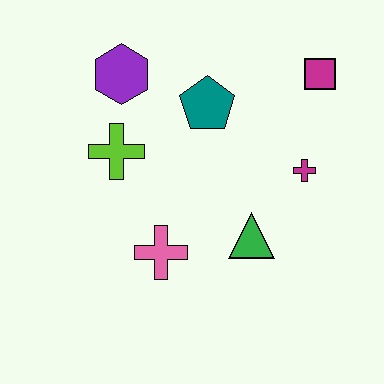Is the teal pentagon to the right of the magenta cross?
No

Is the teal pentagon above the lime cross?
Yes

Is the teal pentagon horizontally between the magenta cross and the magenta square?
No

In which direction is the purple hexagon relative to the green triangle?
The purple hexagon is above the green triangle.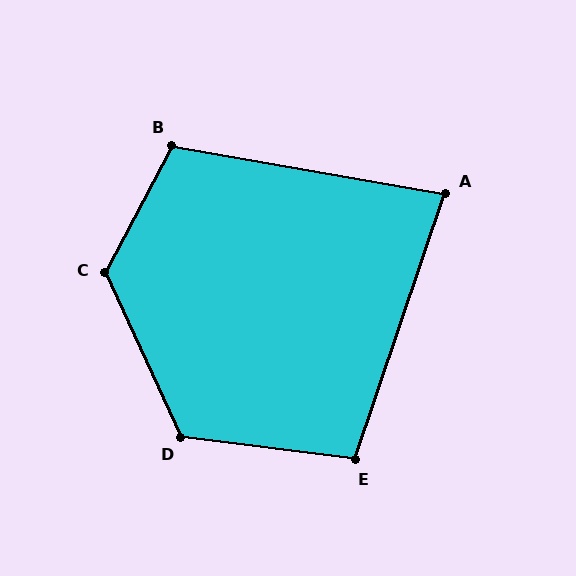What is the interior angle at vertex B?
Approximately 108 degrees (obtuse).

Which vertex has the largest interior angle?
C, at approximately 128 degrees.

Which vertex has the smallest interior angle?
A, at approximately 81 degrees.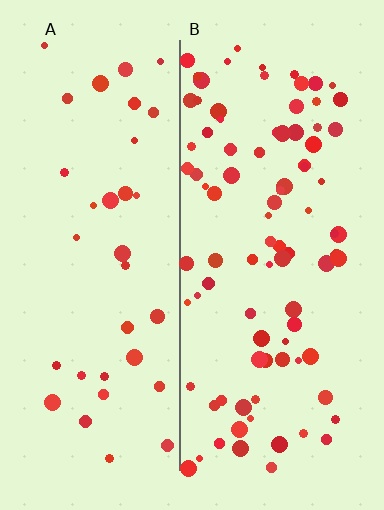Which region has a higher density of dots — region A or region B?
B (the right).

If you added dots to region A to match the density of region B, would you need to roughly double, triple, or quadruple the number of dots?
Approximately triple.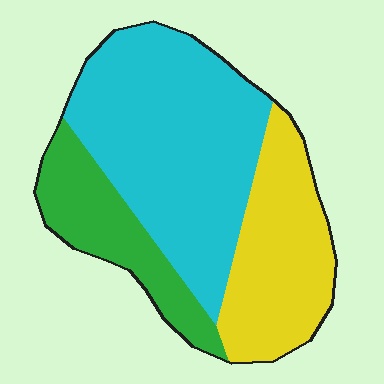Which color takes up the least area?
Green, at roughly 20%.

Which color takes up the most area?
Cyan, at roughly 50%.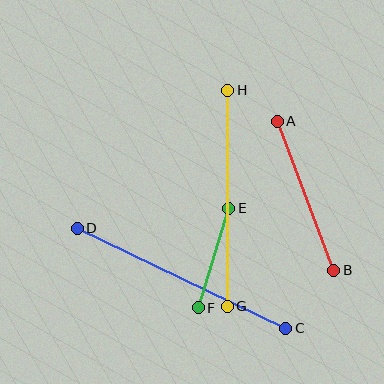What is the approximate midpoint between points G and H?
The midpoint is at approximately (228, 198) pixels.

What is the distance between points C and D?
The distance is approximately 231 pixels.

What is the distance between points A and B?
The distance is approximately 159 pixels.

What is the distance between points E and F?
The distance is approximately 104 pixels.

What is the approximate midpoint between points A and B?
The midpoint is at approximately (306, 196) pixels.